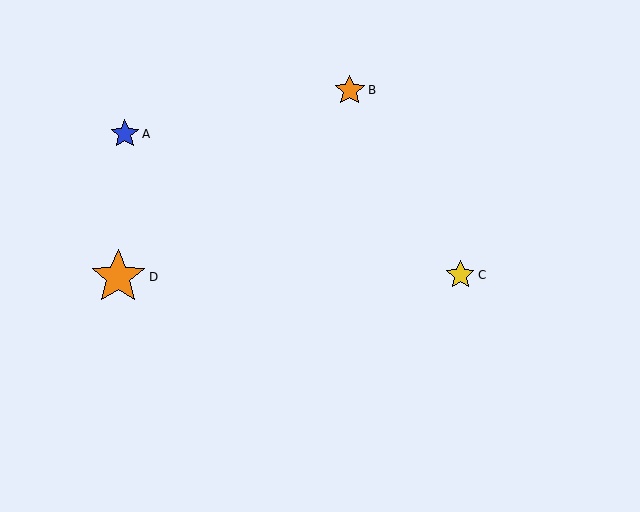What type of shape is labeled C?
Shape C is a yellow star.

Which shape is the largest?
The orange star (labeled D) is the largest.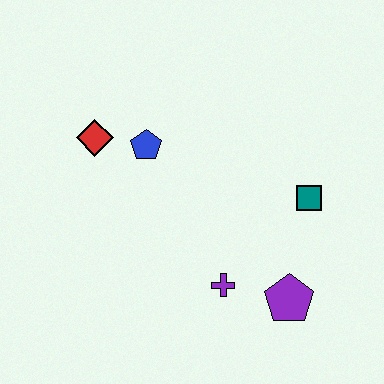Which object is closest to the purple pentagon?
The purple cross is closest to the purple pentagon.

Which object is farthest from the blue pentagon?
The purple pentagon is farthest from the blue pentagon.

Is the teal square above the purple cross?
Yes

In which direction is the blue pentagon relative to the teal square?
The blue pentagon is to the left of the teal square.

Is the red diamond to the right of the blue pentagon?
No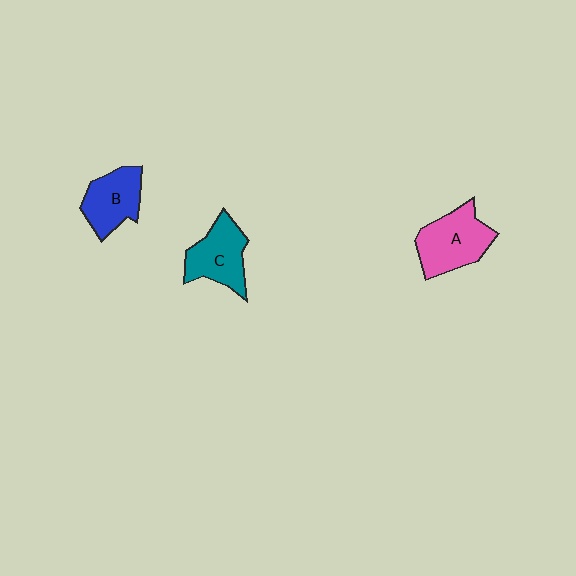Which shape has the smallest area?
Shape B (blue).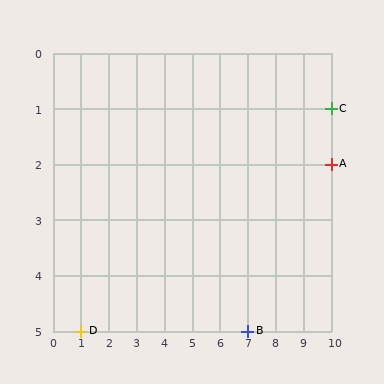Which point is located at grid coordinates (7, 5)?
Point B is at (7, 5).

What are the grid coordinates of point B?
Point B is at grid coordinates (7, 5).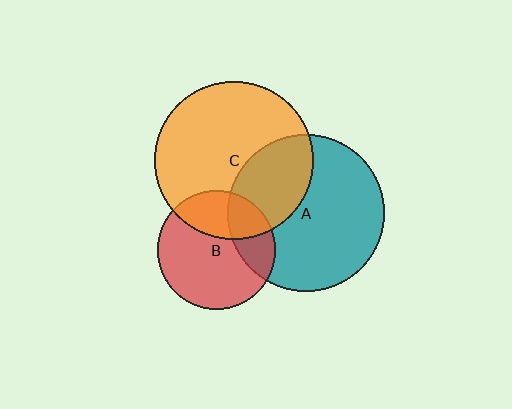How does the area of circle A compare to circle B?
Approximately 1.8 times.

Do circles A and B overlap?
Yes.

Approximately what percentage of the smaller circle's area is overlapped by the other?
Approximately 25%.